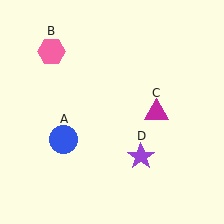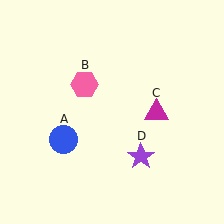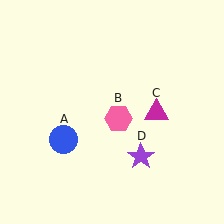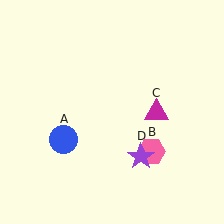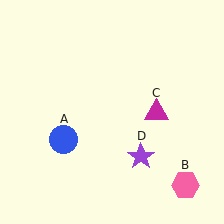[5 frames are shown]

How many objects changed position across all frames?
1 object changed position: pink hexagon (object B).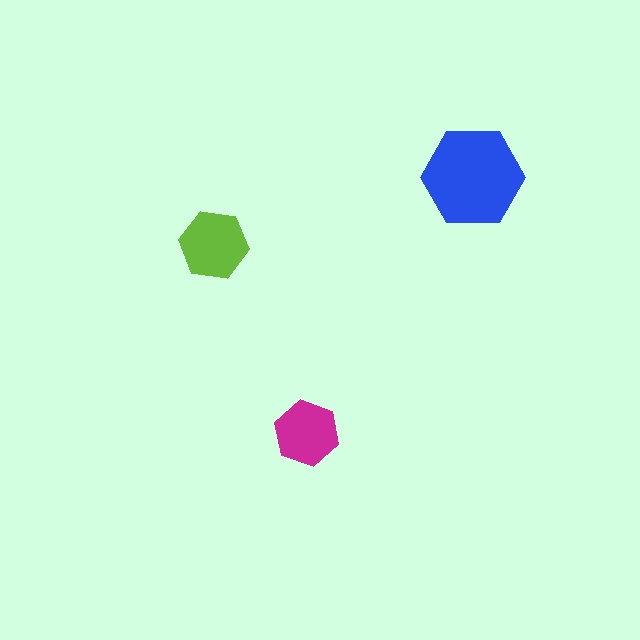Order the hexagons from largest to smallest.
the blue one, the lime one, the magenta one.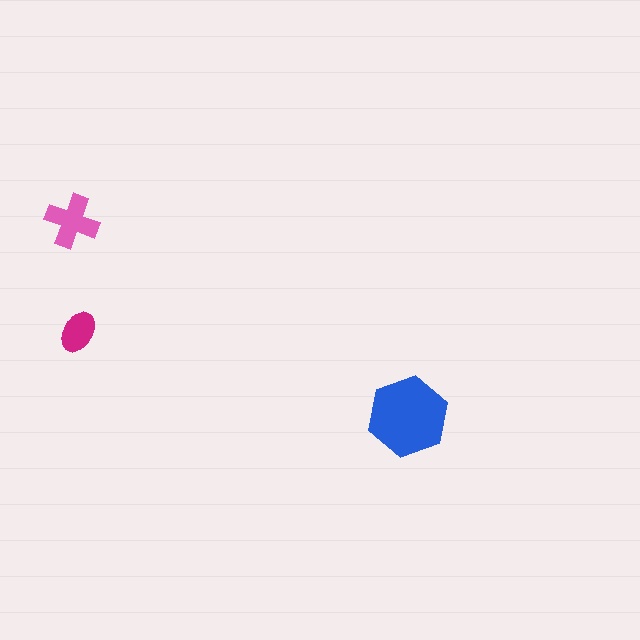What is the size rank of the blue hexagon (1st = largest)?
1st.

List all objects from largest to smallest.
The blue hexagon, the pink cross, the magenta ellipse.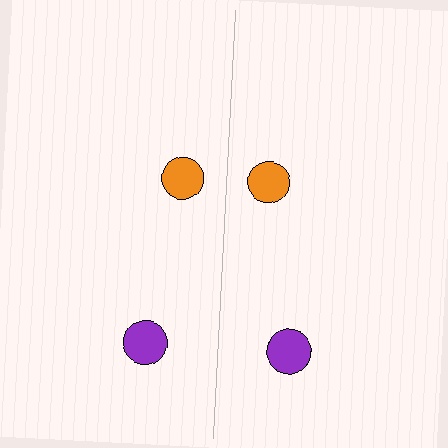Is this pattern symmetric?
Yes, this pattern has bilateral (reflection) symmetry.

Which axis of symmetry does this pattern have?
The pattern has a vertical axis of symmetry running through the center of the image.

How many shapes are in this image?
There are 4 shapes in this image.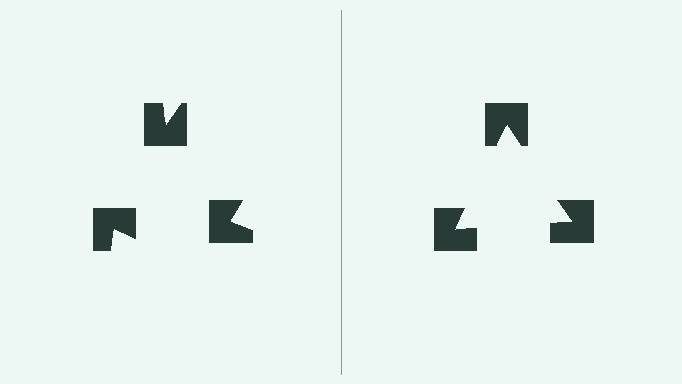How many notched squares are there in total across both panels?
6 — 3 on each side.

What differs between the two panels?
The notched squares are positioned identically on both sides; only the wedge orientations differ. On the right they align to a triangle; on the left they are misaligned.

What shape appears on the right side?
An illusory triangle.